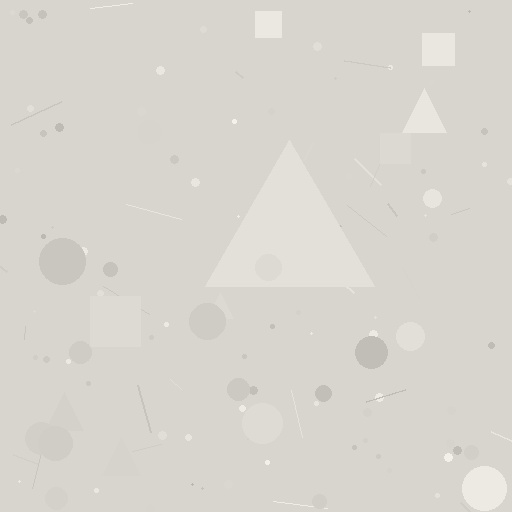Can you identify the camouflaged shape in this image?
The camouflaged shape is a triangle.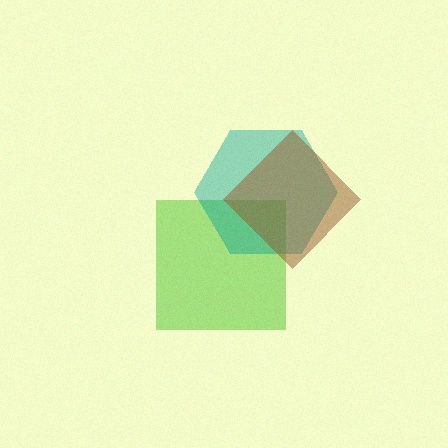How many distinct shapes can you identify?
There are 3 distinct shapes: a lime square, a teal hexagon, a brown diamond.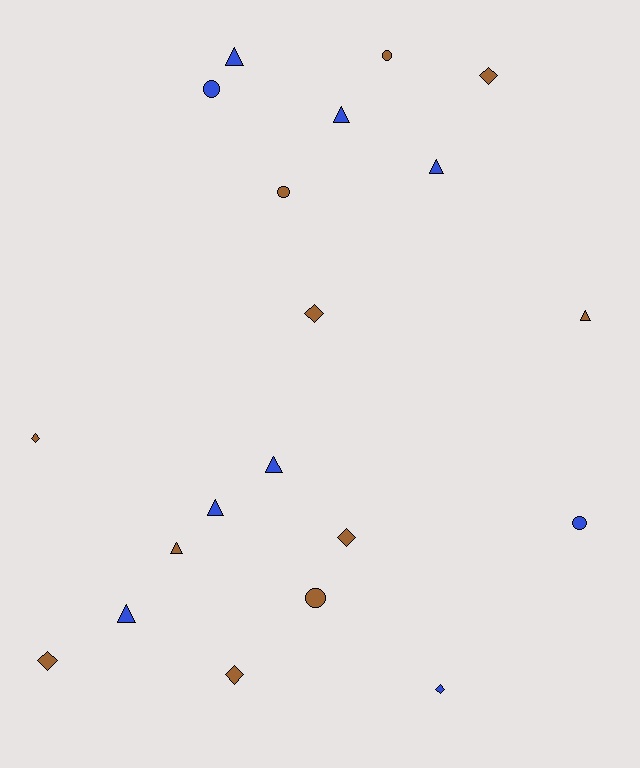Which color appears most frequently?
Brown, with 11 objects.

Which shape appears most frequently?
Triangle, with 8 objects.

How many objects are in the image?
There are 20 objects.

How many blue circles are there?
There are 2 blue circles.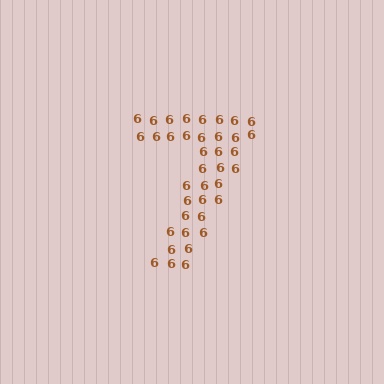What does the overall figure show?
The overall figure shows the digit 7.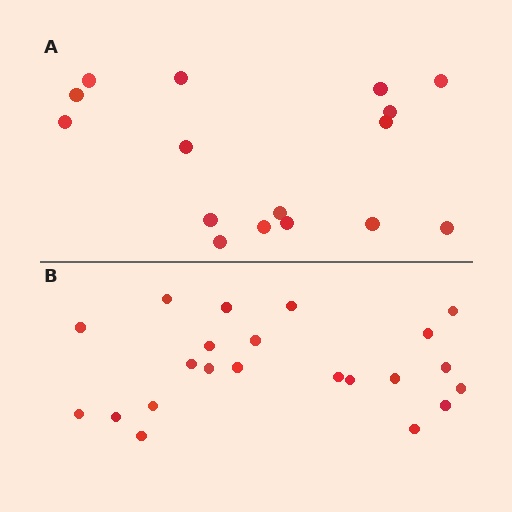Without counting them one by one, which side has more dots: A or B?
Region B (the bottom region) has more dots.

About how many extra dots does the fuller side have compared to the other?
Region B has about 6 more dots than region A.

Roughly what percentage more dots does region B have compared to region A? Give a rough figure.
About 40% more.